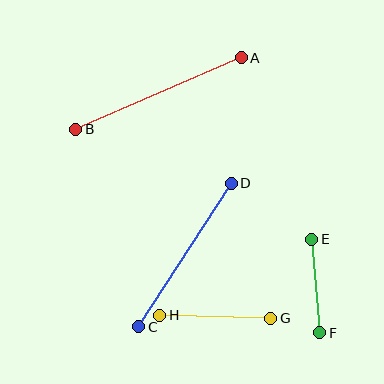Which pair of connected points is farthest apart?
Points A and B are farthest apart.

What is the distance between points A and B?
The distance is approximately 180 pixels.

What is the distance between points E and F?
The distance is approximately 94 pixels.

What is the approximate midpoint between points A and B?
The midpoint is at approximately (158, 93) pixels.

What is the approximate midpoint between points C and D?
The midpoint is at approximately (185, 255) pixels.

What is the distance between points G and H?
The distance is approximately 111 pixels.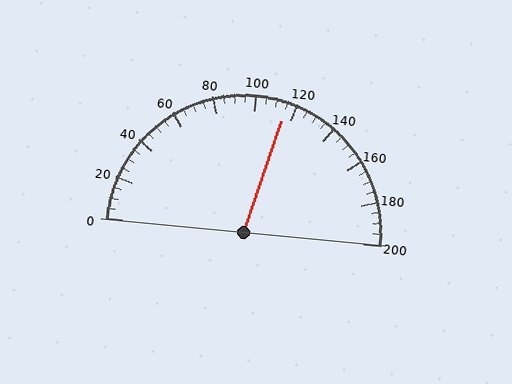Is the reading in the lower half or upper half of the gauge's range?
The reading is in the upper half of the range (0 to 200).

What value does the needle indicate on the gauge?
The needle indicates approximately 115.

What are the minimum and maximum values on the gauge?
The gauge ranges from 0 to 200.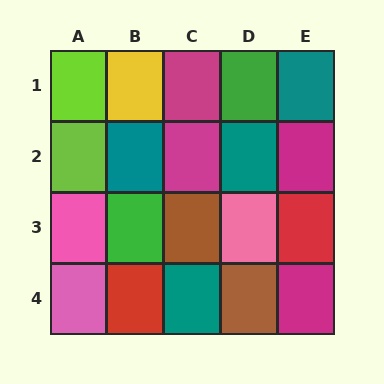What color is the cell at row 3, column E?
Red.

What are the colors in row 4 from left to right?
Pink, red, teal, brown, magenta.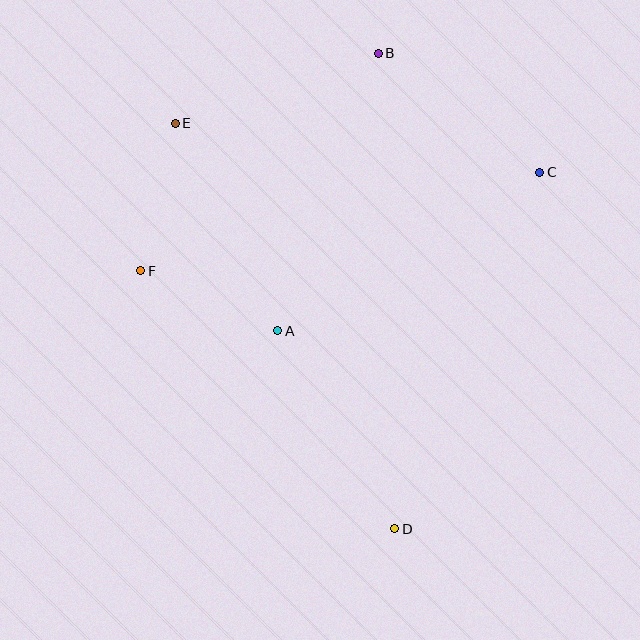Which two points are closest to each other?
Points A and F are closest to each other.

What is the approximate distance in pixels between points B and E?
The distance between B and E is approximately 215 pixels.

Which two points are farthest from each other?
Points B and D are farthest from each other.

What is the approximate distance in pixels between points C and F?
The distance between C and F is approximately 411 pixels.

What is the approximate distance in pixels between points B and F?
The distance between B and F is approximately 322 pixels.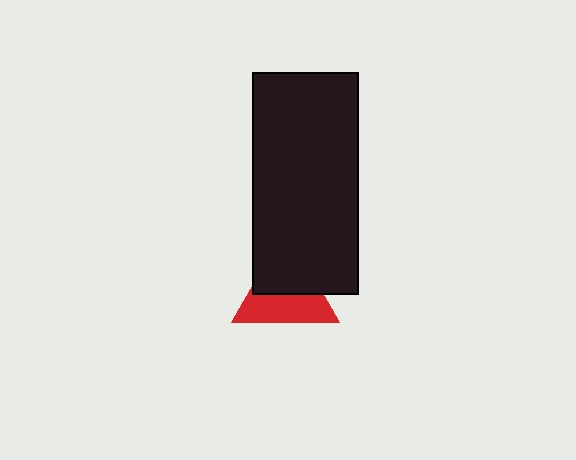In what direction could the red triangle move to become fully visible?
The red triangle could move down. That would shift it out from behind the black rectangle entirely.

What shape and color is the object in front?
The object in front is a black rectangle.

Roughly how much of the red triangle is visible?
About half of it is visible (roughly 50%).